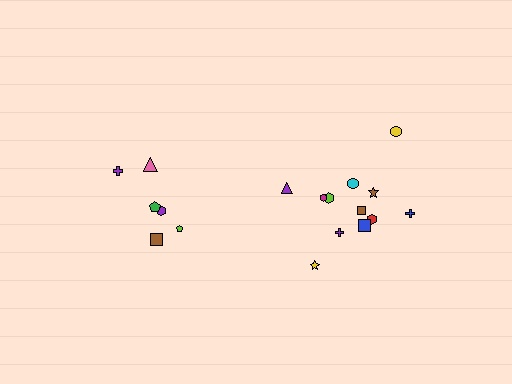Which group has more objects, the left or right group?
The right group.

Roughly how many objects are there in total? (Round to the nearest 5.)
Roughly 20 objects in total.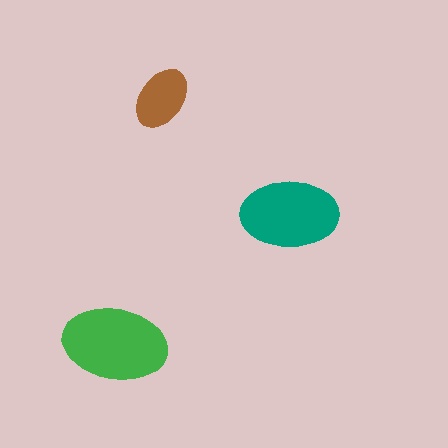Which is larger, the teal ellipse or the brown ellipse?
The teal one.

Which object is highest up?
The brown ellipse is topmost.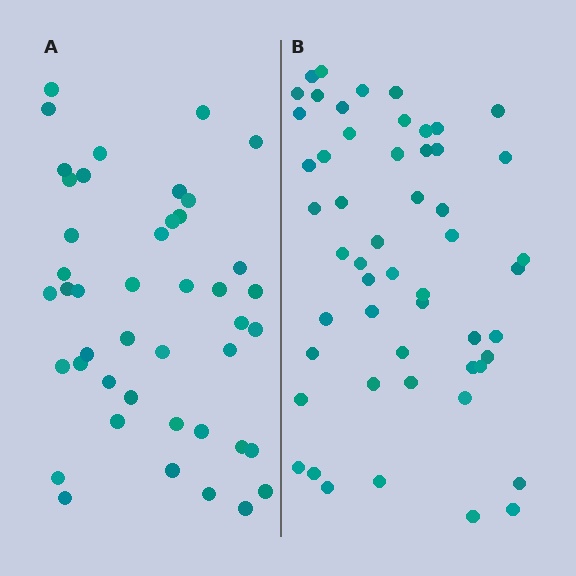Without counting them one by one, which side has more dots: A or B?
Region B (the right region) has more dots.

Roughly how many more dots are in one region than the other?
Region B has roughly 8 or so more dots than region A.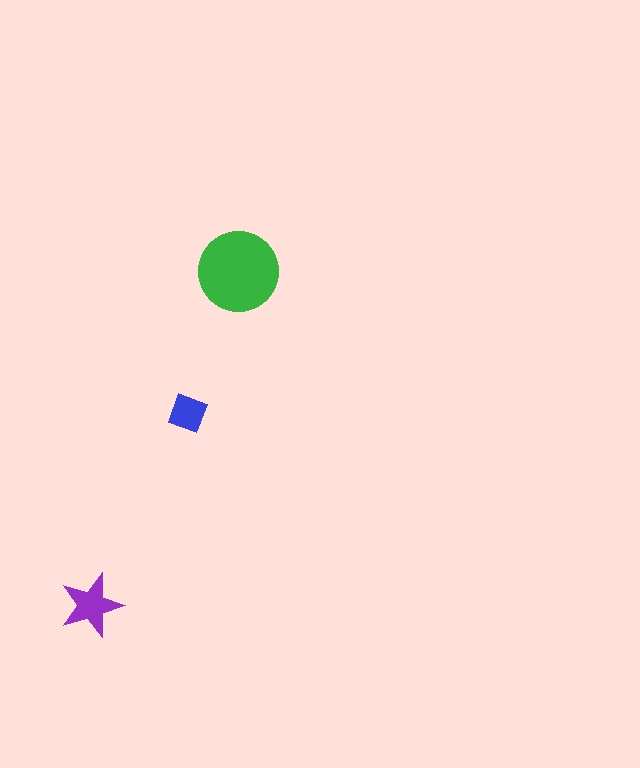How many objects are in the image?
There are 3 objects in the image.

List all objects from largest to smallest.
The green circle, the purple star, the blue square.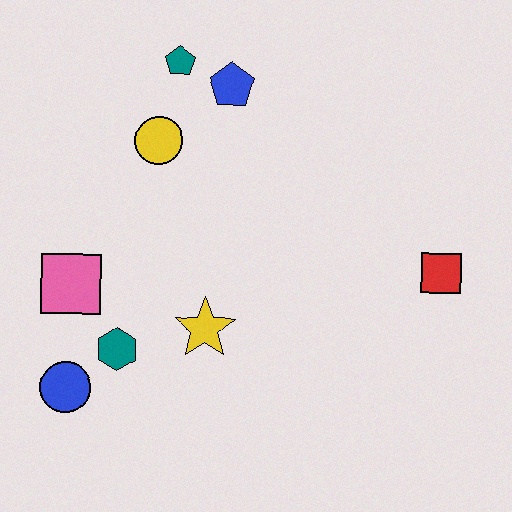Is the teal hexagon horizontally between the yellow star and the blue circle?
Yes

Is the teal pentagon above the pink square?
Yes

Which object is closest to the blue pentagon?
The teal pentagon is closest to the blue pentagon.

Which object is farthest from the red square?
The blue circle is farthest from the red square.